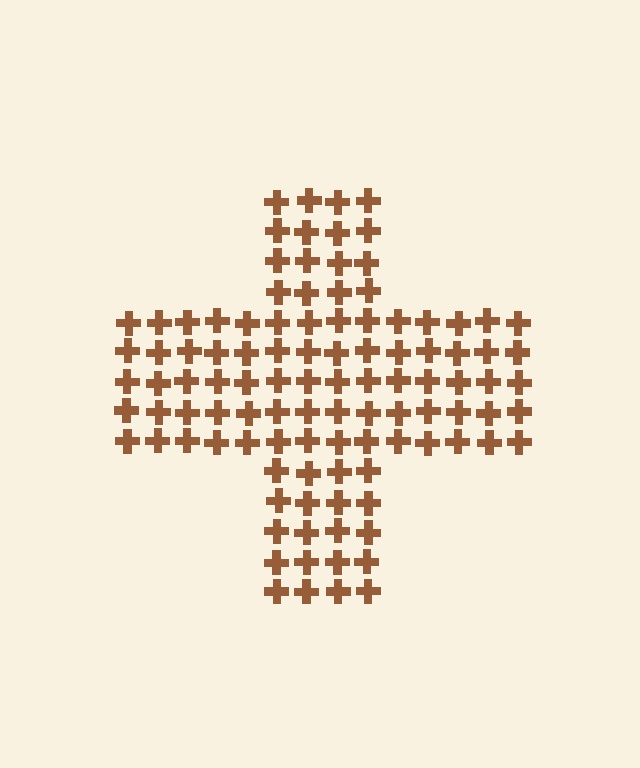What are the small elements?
The small elements are crosses.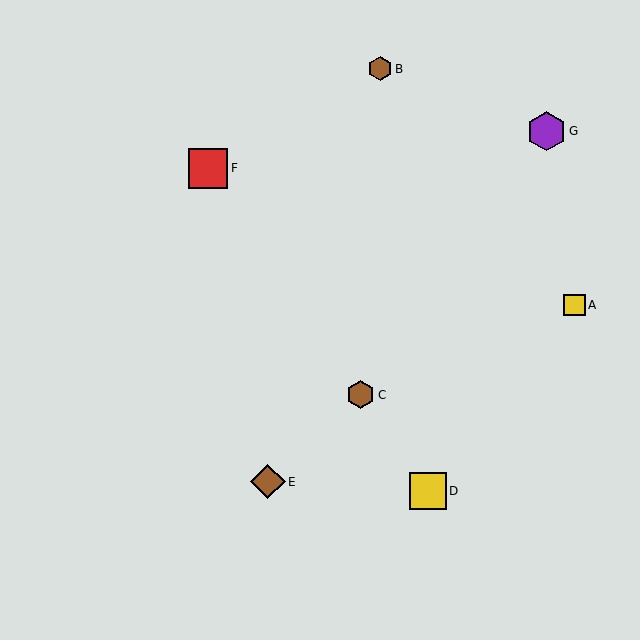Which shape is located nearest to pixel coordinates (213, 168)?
The red square (labeled F) at (208, 168) is nearest to that location.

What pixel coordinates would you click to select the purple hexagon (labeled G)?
Click at (547, 131) to select the purple hexagon G.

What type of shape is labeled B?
Shape B is a brown hexagon.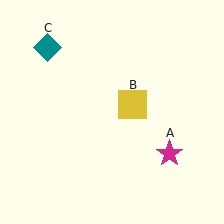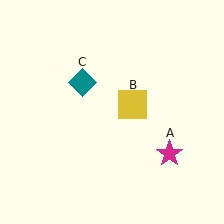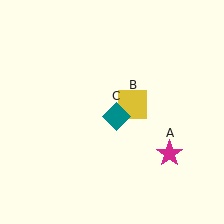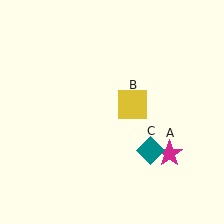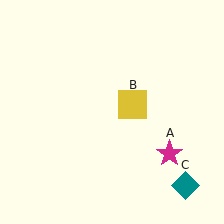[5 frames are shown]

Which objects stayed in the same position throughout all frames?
Magenta star (object A) and yellow square (object B) remained stationary.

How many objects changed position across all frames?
1 object changed position: teal diamond (object C).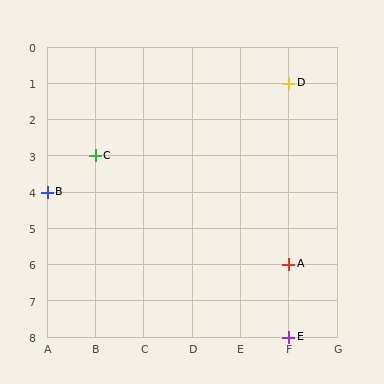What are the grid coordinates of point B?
Point B is at grid coordinates (A, 4).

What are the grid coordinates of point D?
Point D is at grid coordinates (F, 1).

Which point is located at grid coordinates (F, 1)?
Point D is at (F, 1).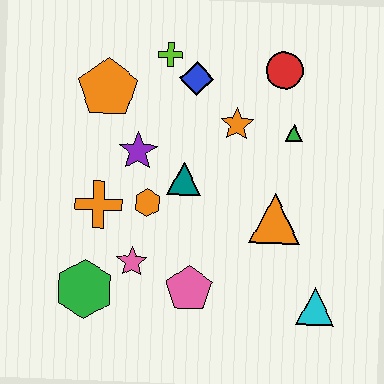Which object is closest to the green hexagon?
The pink star is closest to the green hexagon.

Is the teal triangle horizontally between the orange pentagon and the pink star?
No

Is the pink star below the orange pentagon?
Yes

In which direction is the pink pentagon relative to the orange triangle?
The pink pentagon is to the left of the orange triangle.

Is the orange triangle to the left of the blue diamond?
No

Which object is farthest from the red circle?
The green hexagon is farthest from the red circle.